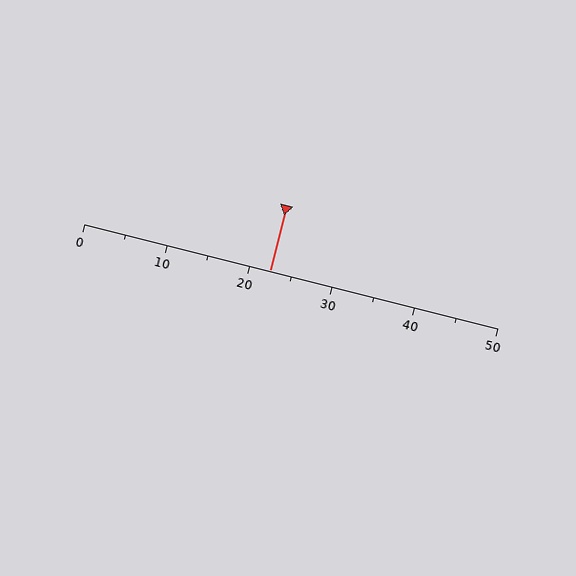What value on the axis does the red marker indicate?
The marker indicates approximately 22.5.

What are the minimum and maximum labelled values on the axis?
The axis runs from 0 to 50.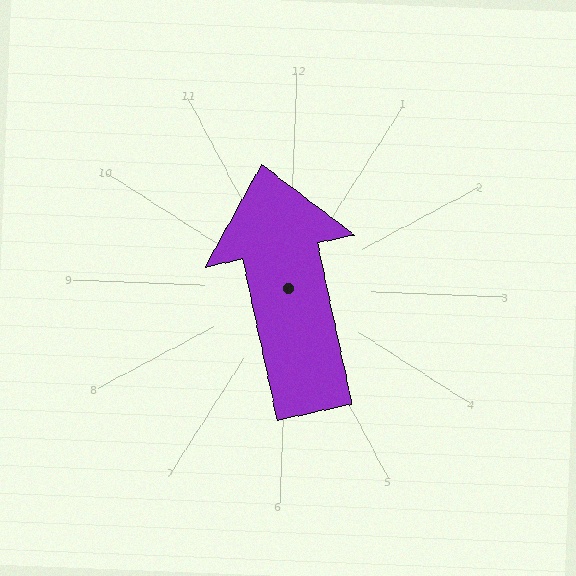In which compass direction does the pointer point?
North.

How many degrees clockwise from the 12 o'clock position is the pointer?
Approximately 345 degrees.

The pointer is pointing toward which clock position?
Roughly 12 o'clock.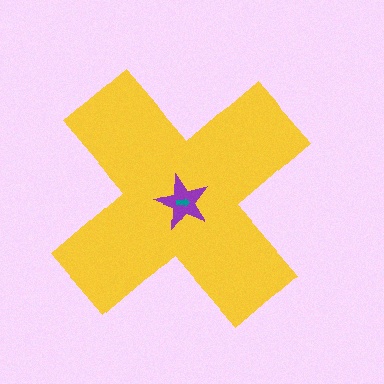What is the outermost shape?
The yellow cross.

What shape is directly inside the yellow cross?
The purple star.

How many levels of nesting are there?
3.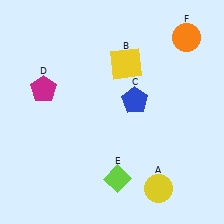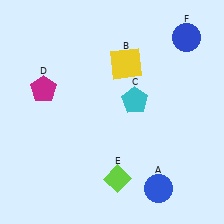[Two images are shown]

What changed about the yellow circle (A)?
In Image 1, A is yellow. In Image 2, it changed to blue.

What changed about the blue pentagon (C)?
In Image 1, C is blue. In Image 2, it changed to cyan.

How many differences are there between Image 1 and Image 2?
There are 3 differences between the two images.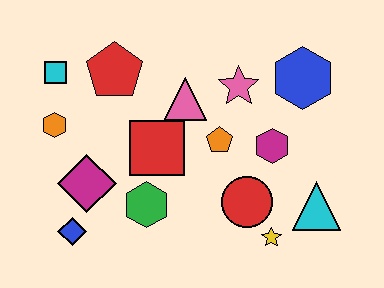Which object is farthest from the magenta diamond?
The blue hexagon is farthest from the magenta diamond.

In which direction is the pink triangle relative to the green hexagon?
The pink triangle is above the green hexagon.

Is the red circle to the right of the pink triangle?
Yes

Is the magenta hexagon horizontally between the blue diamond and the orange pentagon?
No